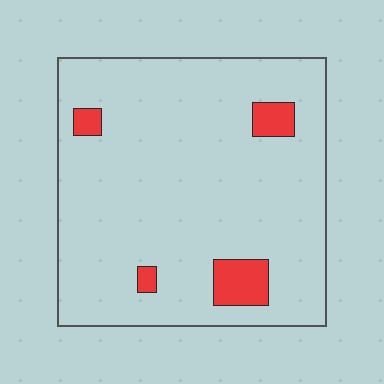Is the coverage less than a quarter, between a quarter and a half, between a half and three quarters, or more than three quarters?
Less than a quarter.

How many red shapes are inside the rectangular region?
4.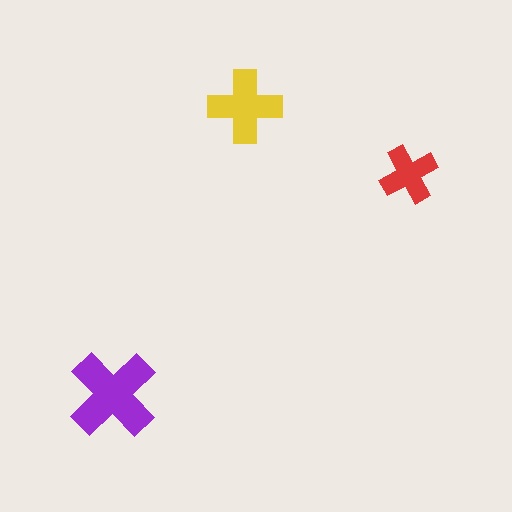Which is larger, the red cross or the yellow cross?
The yellow one.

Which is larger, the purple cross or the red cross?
The purple one.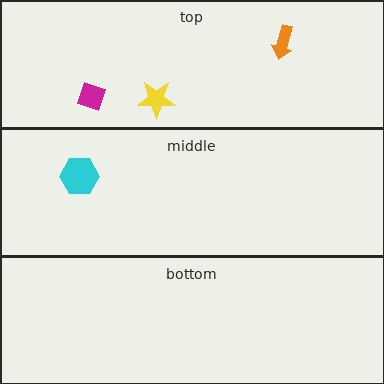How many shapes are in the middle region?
1.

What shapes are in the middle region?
The cyan hexagon.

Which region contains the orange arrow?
The top region.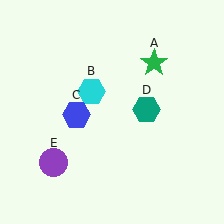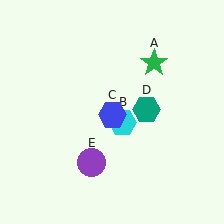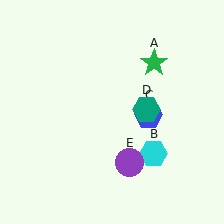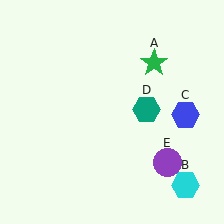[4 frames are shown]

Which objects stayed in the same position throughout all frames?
Green star (object A) and teal hexagon (object D) remained stationary.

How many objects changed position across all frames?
3 objects changed position: cyan hexagon (object B), blue hexagon (object C), purple circle (object E).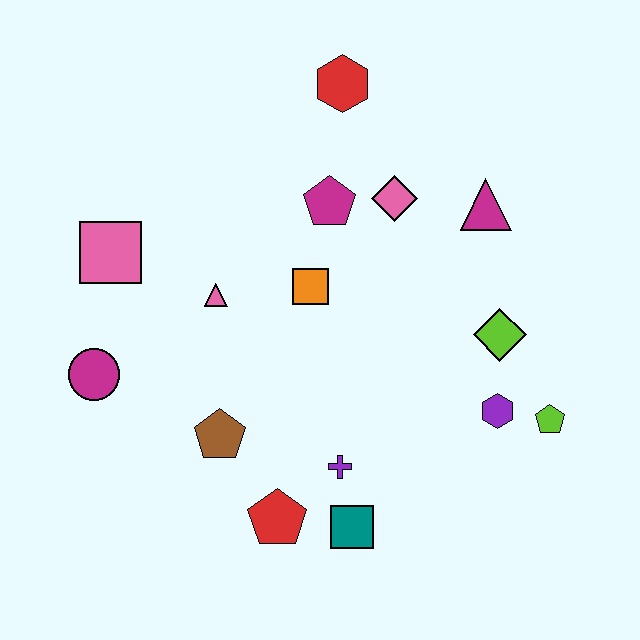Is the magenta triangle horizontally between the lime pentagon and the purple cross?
Yes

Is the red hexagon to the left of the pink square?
No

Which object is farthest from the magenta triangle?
The magenta circle is farthest from the magenta triangle.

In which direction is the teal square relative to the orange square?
The teal square is below the orange square.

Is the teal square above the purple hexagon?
No